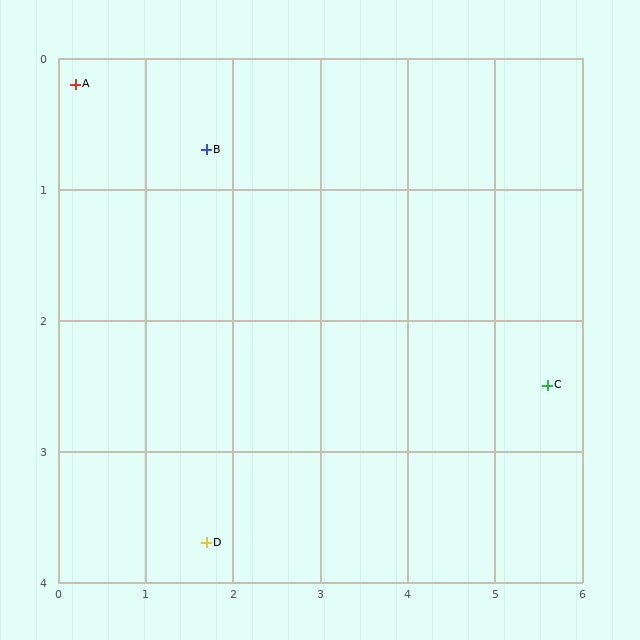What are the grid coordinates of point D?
Point D is at approximately (1.7, 3.7).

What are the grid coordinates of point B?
Point B is at approximately (1.7, 0.7).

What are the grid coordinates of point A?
Point A is at approximately (0.2, 0.2).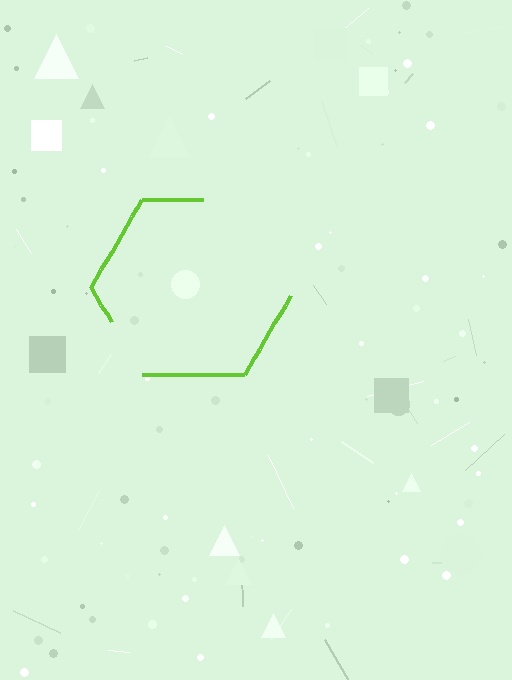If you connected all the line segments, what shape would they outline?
They would outline a hexagon.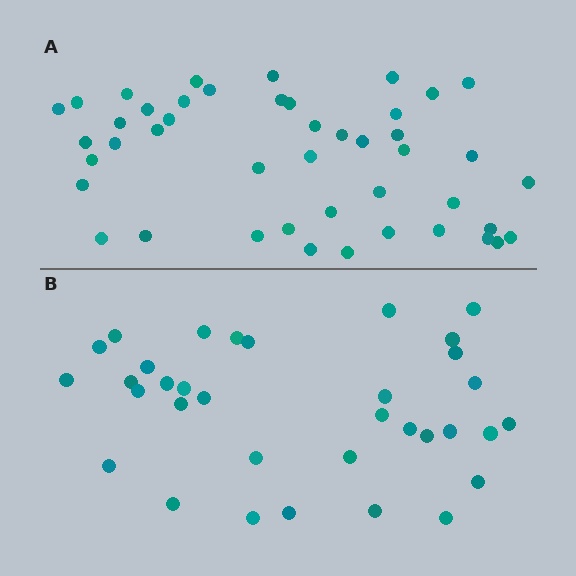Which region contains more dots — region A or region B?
Region A (the top region) has more dots.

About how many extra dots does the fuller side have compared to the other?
Region A has roughly 12 or so more dots than region B.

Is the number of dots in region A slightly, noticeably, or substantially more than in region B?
Region A has noticeably more, but not dramatically so. The ratio is roughly 1.3 to 1.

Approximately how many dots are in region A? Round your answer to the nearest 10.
About 40 dots. (The exact count is 45, which rounds to 40.)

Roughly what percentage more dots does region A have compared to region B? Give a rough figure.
About 30% more.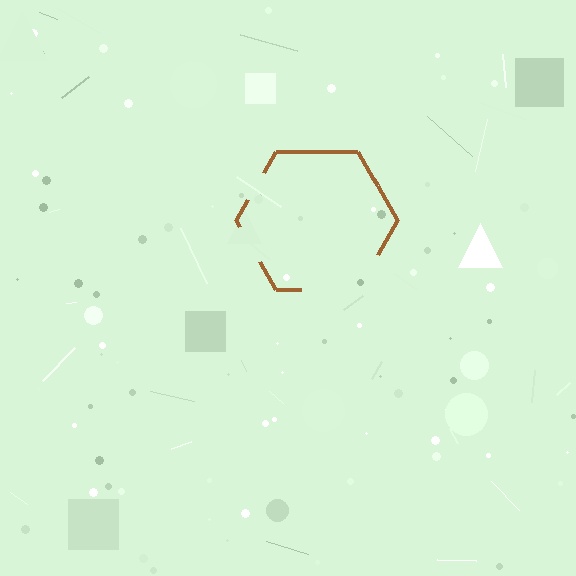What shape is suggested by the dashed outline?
The dashed outline suggests a hexagon.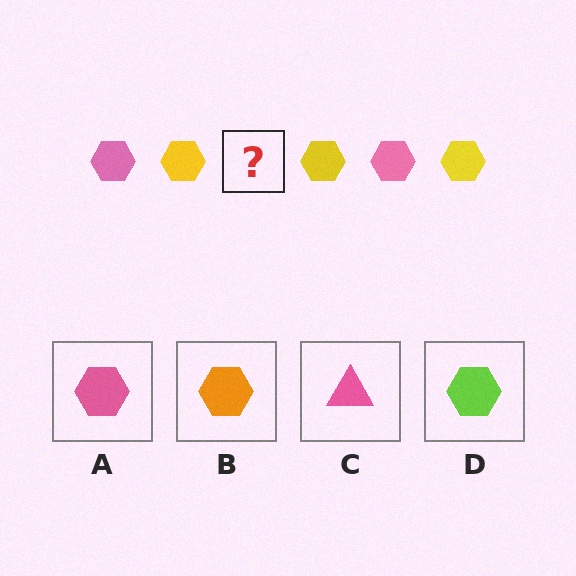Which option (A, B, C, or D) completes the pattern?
A.